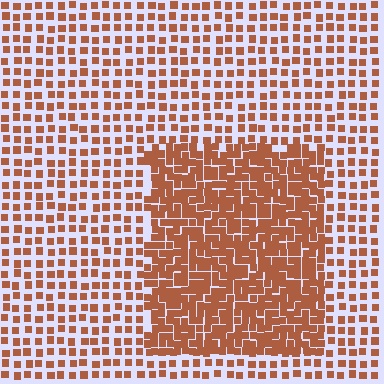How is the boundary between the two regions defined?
The boundary is defined by a change in element density (approximately 2.2x ratio). All elements are the same color, size, and shape.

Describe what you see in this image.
The image contains small brown elements arranged at two different densities. A rectangle-shaped region is visible where the elements are more densely packed than the surrounding area.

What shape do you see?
I see a rectangle.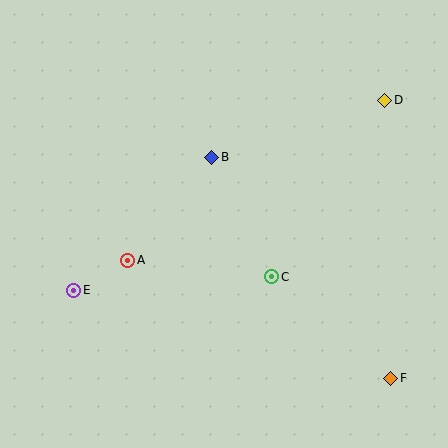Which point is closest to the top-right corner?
Point D is closest to the top-right corner.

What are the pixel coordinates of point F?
Point F is at (391, 378).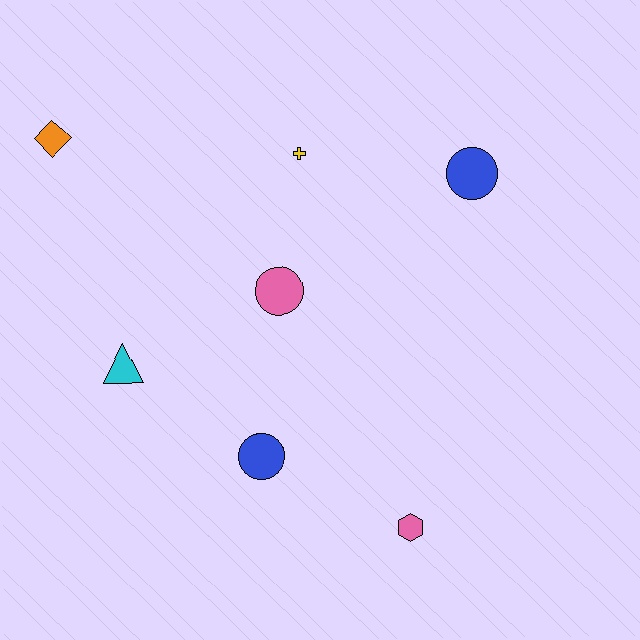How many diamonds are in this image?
There is 1 diamond.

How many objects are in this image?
There are 7 objects.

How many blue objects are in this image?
There are 2 blue objects.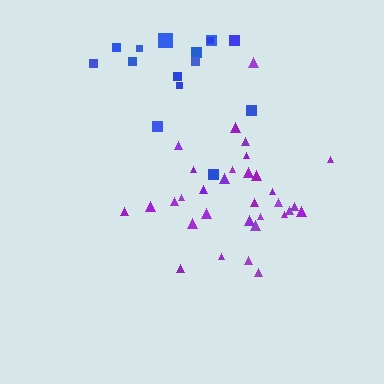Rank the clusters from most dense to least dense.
purple, blue.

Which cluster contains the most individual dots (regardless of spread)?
Purple (32).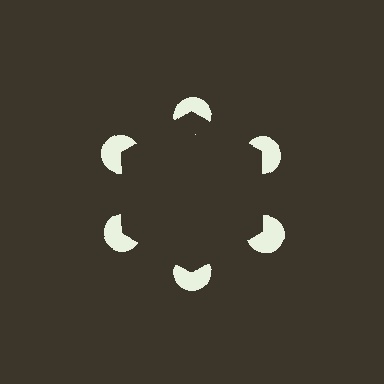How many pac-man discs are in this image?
There are 6 — one at each vertex of the illusory hexagon.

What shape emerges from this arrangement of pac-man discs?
An illusory hexagon — its edges are inferred from the aligned wedge cuts in the pac-man discs, not physically drawn.